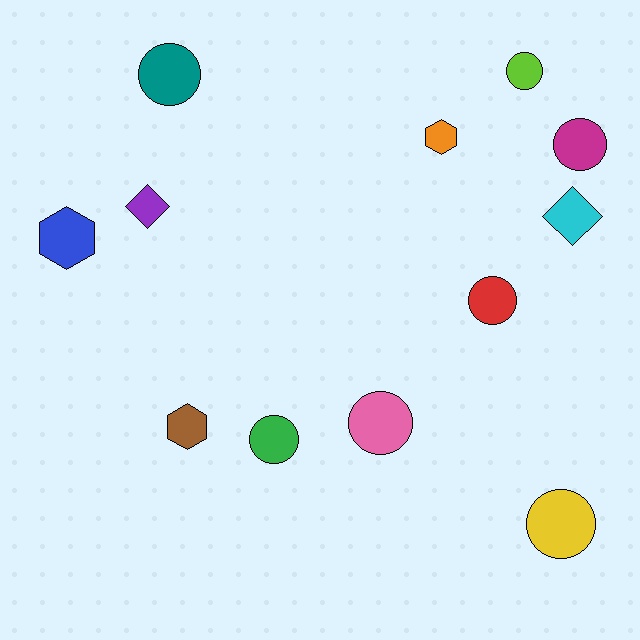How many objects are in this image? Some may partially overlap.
There are 12 objects.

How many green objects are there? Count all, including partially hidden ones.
There is 1 green object.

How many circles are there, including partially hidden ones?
There are 7 circles.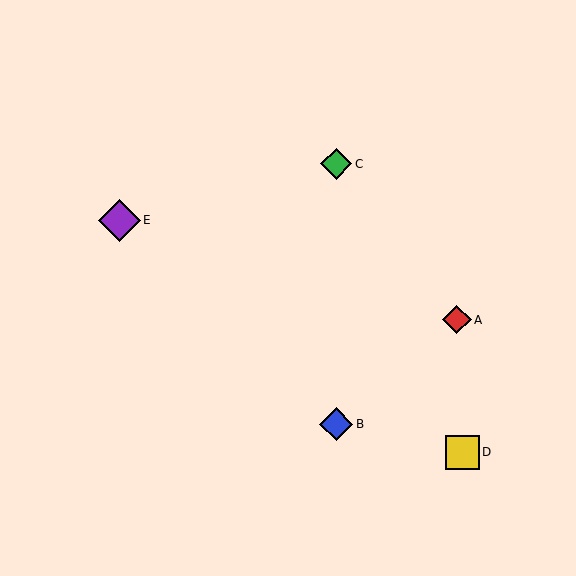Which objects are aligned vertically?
Objects B, C are aligned vertically.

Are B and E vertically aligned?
No, B is at x≈336 and E is at x≈119.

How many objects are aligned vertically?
2 objects (B, C) are aligned vertically.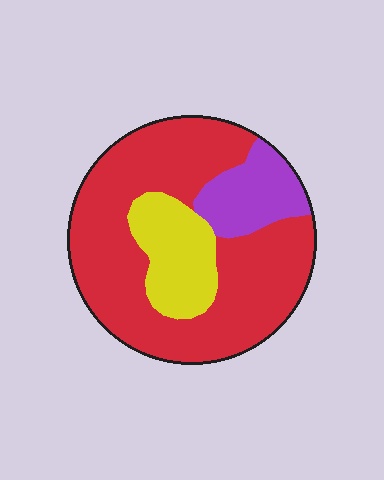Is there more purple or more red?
Red.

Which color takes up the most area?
Red, at roughly 70%.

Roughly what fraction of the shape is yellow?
Yellow takes up less than a quarter of the shape.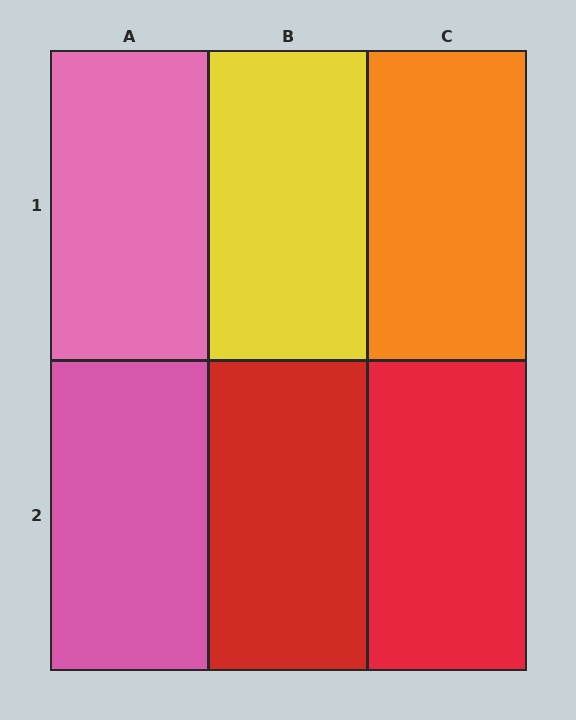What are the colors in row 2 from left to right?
Pink, red, red.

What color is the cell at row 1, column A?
Pink.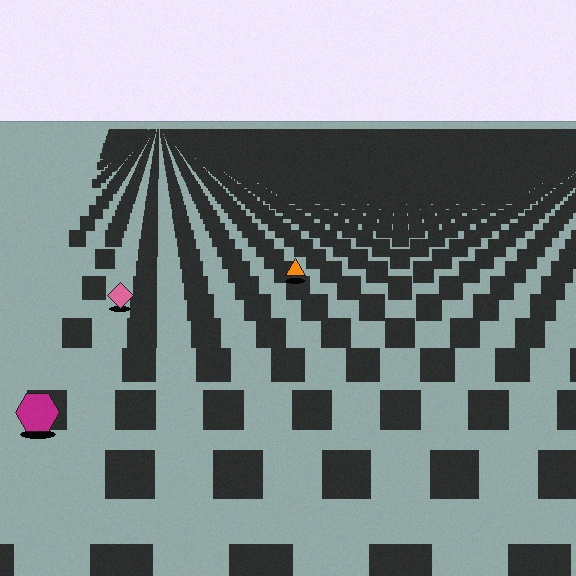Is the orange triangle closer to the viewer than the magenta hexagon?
No. The magenta hexagon is closer — you can tell from the texture gradient: the ground texture is coarser near it.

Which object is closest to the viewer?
The magenta hexagon is closest. The texture marks near it are larger and more spread out.